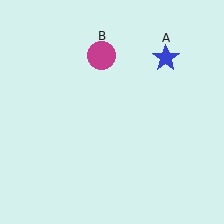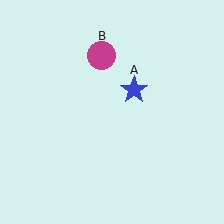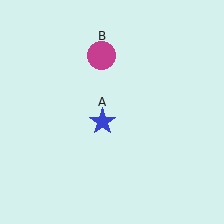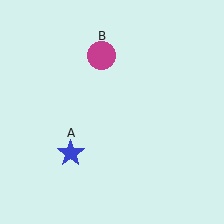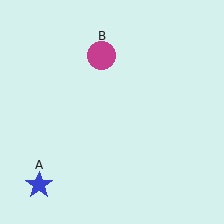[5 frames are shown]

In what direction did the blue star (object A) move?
The blue star (object A) moved down and to the left.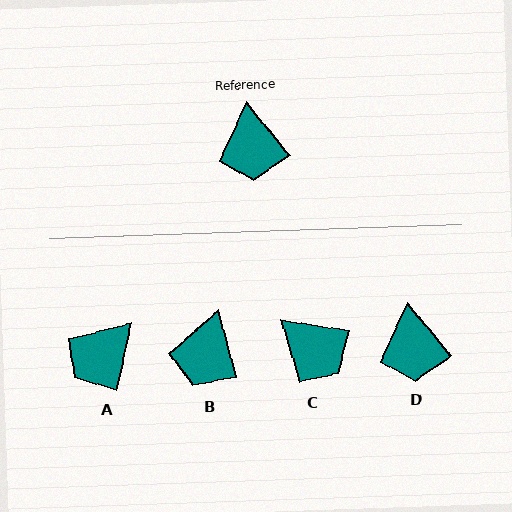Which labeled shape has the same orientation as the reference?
D.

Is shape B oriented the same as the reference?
No, it is off by about 24 degrees.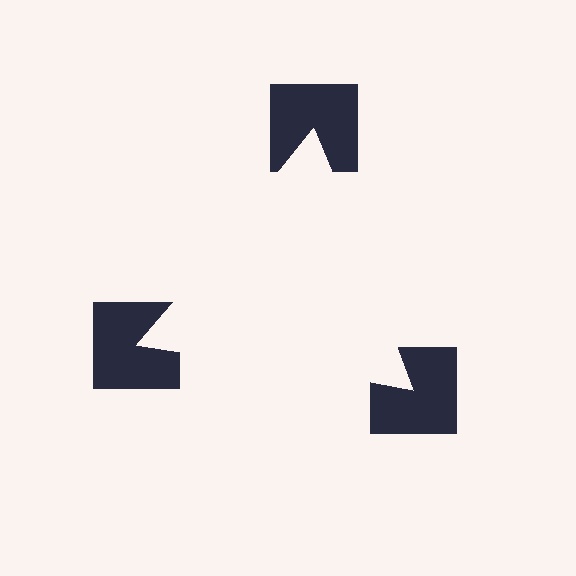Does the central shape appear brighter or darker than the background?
It typically appears slightly brighter than the background, even though no actual brightness change is drawn.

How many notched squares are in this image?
There are 3 — one at each vertex of the illusory triangle.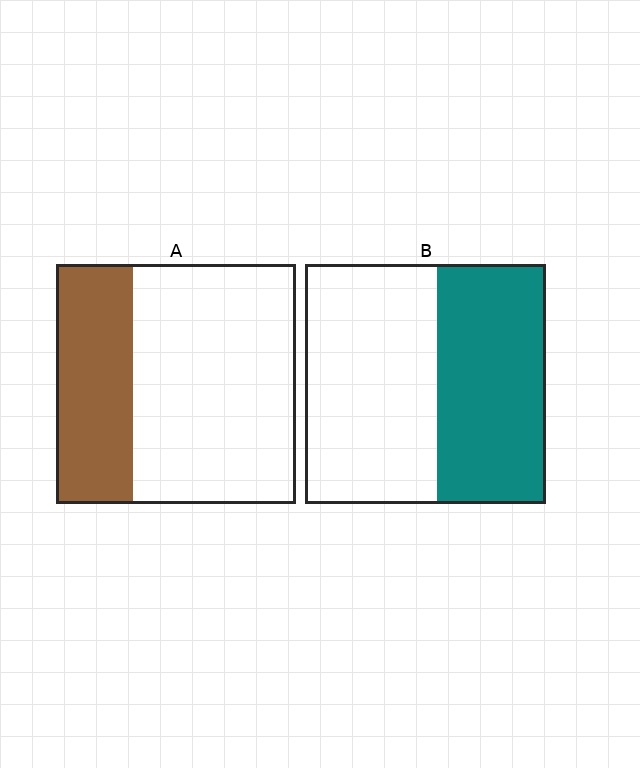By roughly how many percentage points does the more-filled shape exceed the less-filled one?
By roughly 15 percentage points (B over A).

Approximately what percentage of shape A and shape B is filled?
A is approximately 30% and B is approximately 45%.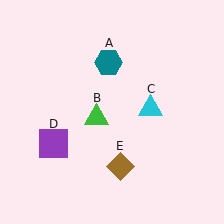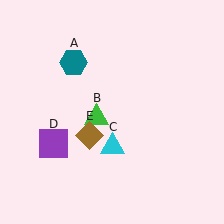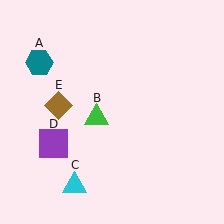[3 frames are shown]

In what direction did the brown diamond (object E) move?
The brown diamond (object E) moved up and to the left.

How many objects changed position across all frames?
3 objects changed position: teal hexagon (object A), cyan triangle (object C), brown diamond (object E).